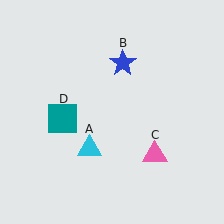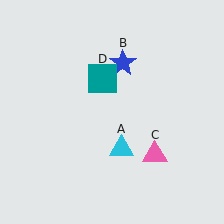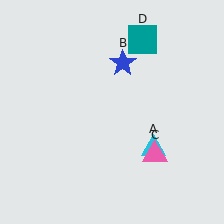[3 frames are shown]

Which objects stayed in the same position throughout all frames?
Blue star (object B) and pink triangle (object C) remained stationary.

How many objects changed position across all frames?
2 objects changed position: cyan triangle (object A), teal square (object D).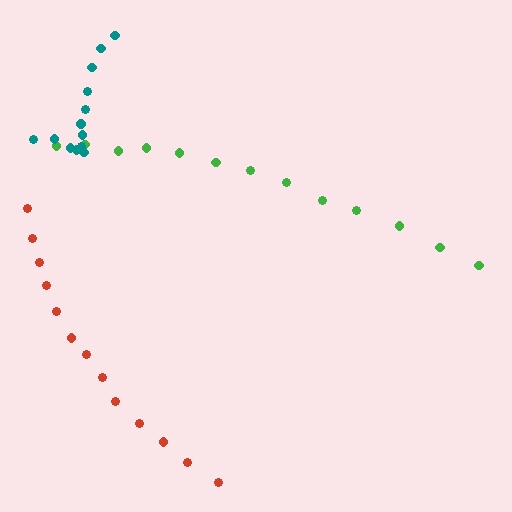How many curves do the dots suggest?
There are 3 distinct paths.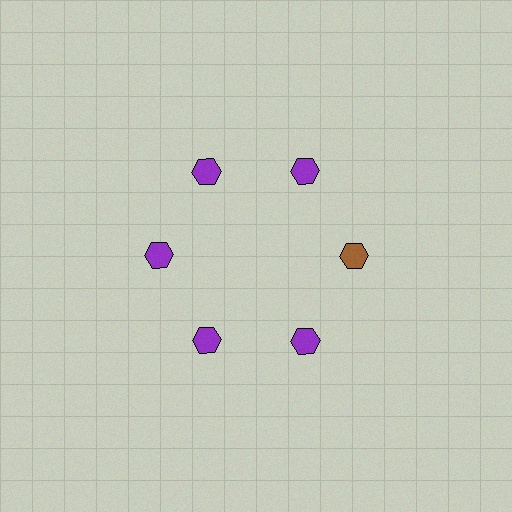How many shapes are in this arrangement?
There are 6 shapes arranged in a ring pattern.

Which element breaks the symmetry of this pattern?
The brown hexagon at roughly the 3 o'clock position breaks the symmetry. All other shapes are purple hexagons.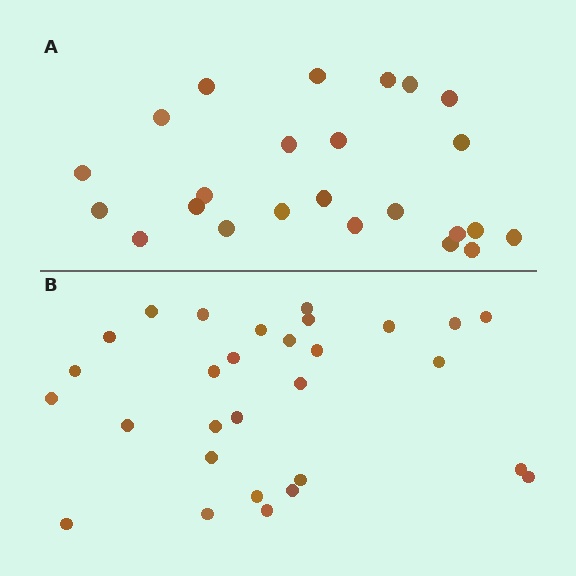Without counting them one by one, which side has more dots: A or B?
Region B (the bottom region) has more dots.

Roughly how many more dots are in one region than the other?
Region B has about 5 more dots than region A.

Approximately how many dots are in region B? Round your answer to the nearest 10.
About 30 dots. (The exact count is 29, which rounds to 30.)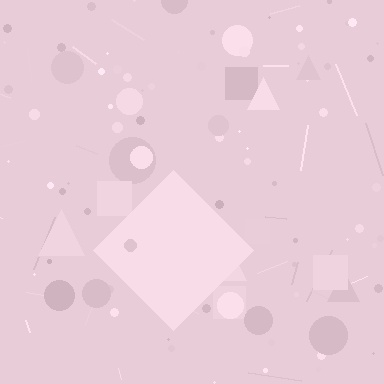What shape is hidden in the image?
A diamond is hidden in the image.